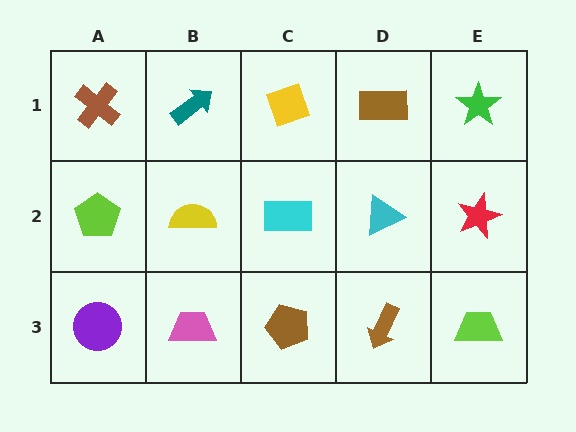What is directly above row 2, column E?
A green star.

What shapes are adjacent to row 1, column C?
A cyan rectangle (row 2, column C), a teal arrow (row 1, column B), a brown rectangle (row 1, column D).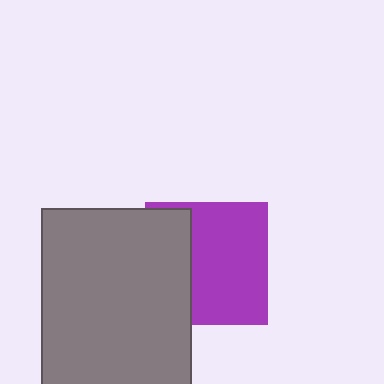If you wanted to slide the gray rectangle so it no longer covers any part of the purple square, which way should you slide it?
Slide it left — that is the most direct way to separate the two shapes.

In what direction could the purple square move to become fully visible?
The purple square could move right. That would shift it out from behind the gray rectangle entirely.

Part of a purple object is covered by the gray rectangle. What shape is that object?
It is a square.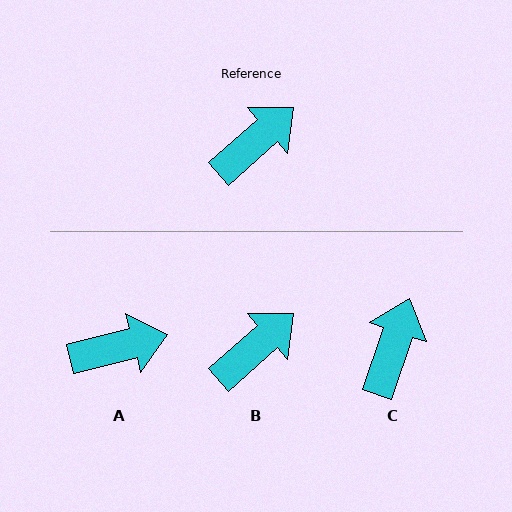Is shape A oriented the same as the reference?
No, it is off by about 27 degrees.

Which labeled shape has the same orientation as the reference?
B.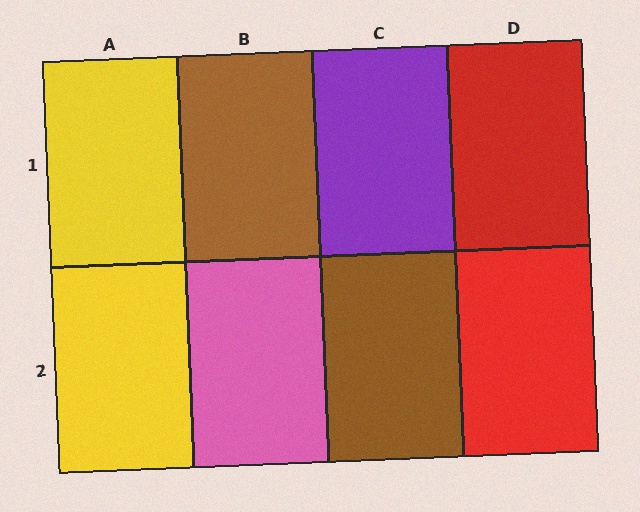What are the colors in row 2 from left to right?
Yellow, pink, brown, red.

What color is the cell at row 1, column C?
Purple.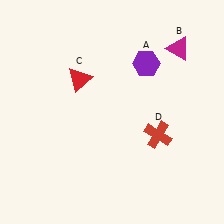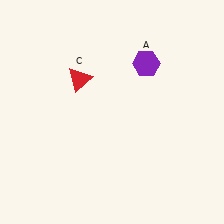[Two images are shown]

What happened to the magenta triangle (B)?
The magenta triangle (B) was removed in Image 2. It was in the top-right area of Image 1.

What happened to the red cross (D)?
The red cross (D) was removed in Image 2. It was in the bottom-right area of Image 1.